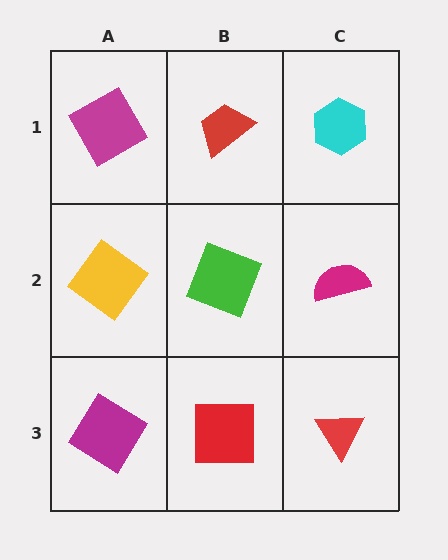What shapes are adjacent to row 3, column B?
A green square (row 2, column B), a magenta diamond (row 3, column A), a red triangle (row 3, column C).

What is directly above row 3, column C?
A magenta semicircle.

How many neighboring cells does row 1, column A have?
2.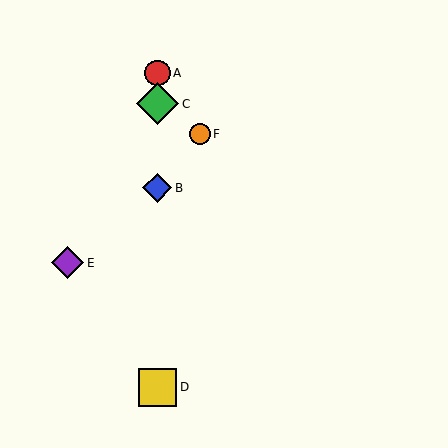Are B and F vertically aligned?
No, B is at x≈157 and F is at x≈200.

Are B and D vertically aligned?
Yes, both are at x≈157.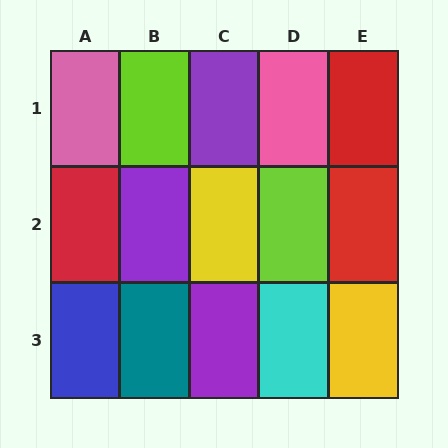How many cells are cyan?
1 cell is cyan.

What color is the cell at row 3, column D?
Cyan.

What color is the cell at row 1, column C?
Purple.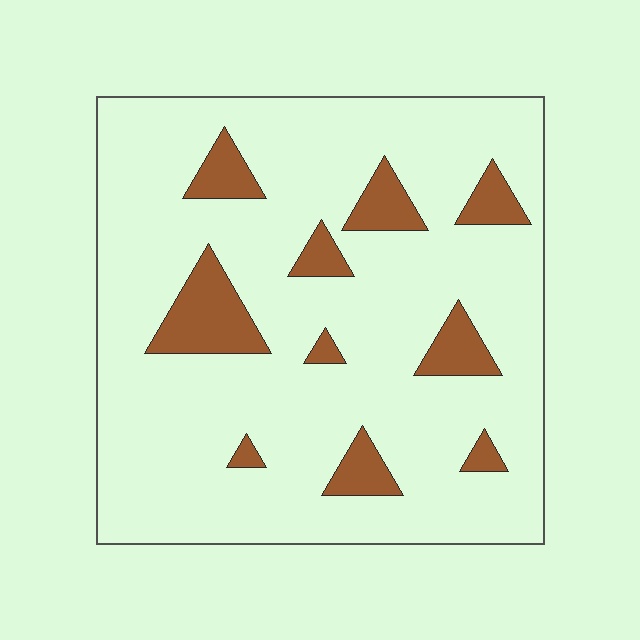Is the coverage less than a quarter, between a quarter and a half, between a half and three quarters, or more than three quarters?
Less than a quarter.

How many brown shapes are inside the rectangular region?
10.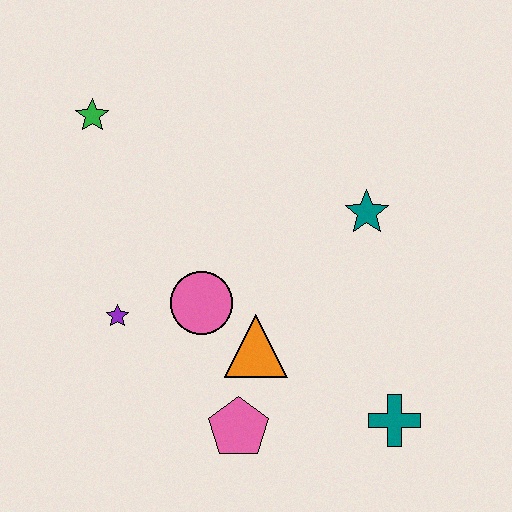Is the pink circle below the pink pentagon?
No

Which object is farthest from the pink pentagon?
The green star is farthest from the pink pentagon.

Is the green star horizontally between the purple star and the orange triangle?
No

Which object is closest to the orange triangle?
The pink circle is closest to the orange triangle.